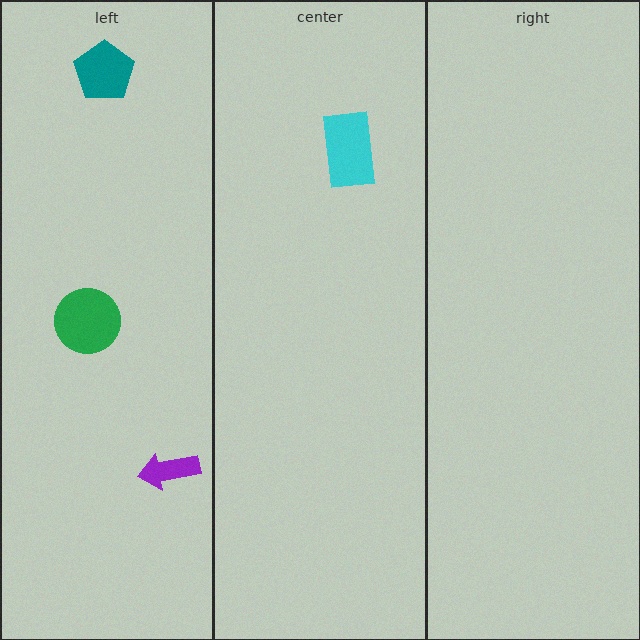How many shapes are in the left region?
3.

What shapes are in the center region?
The cyan rectangle.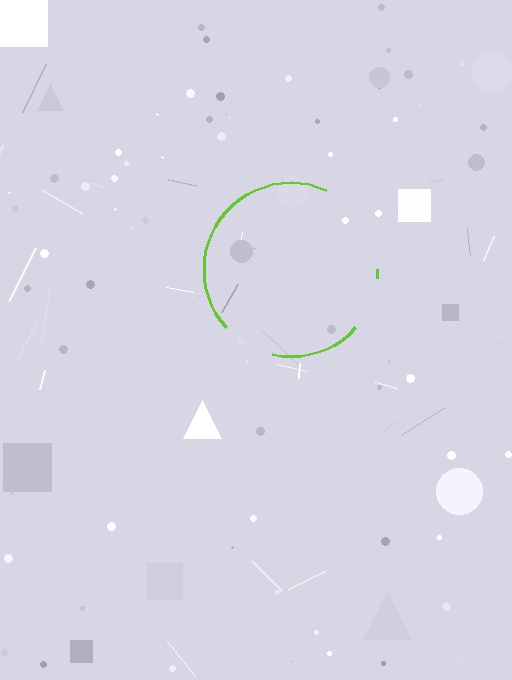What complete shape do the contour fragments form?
The contour fragments form a circle.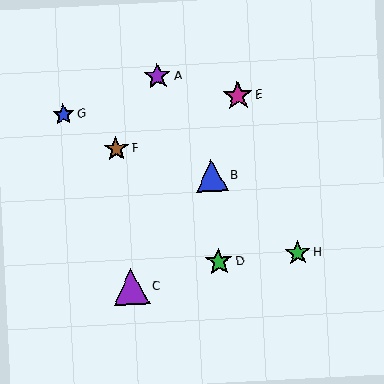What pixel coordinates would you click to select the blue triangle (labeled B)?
Click at (212, 176) to select the blue triangle B.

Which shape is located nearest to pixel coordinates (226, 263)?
The green star (labeled D) at (219, 262) is nearest to that location.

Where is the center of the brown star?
The center of the brown star is at (116, 149).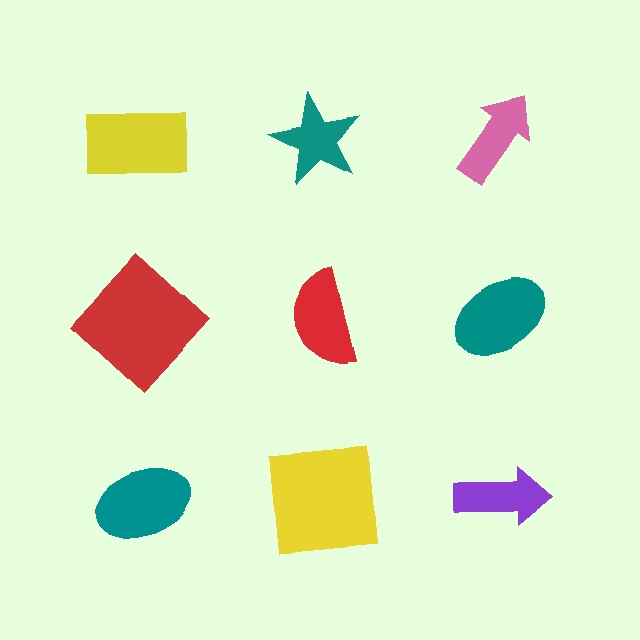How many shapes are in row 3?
3 shapes.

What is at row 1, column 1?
A yellow rectangle.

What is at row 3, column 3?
A purple arrow.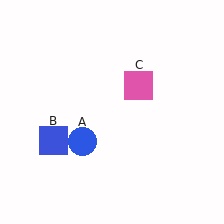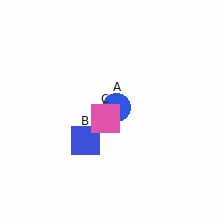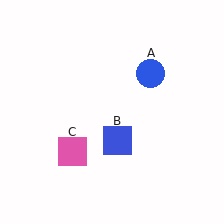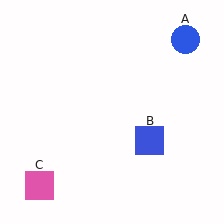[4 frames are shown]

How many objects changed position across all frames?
3 objects changed position: blue circle (object A), blue square (object B), pink square (object C).